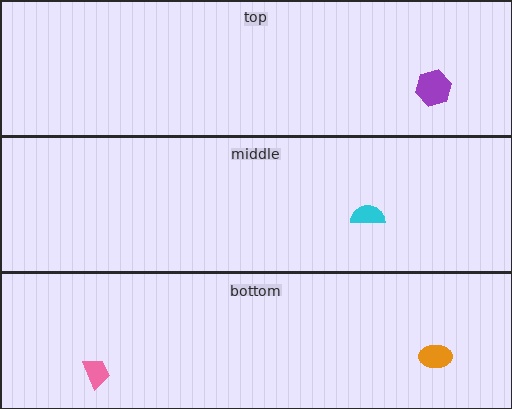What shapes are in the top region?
The purple hexagon.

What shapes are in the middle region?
The cyan semicircle.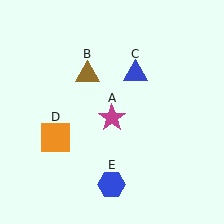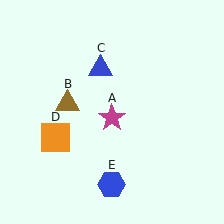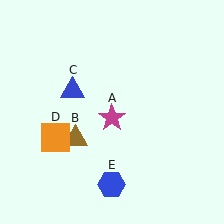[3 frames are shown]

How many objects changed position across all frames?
2 objects changed position: brown triangle (object B), blue triangle (object C).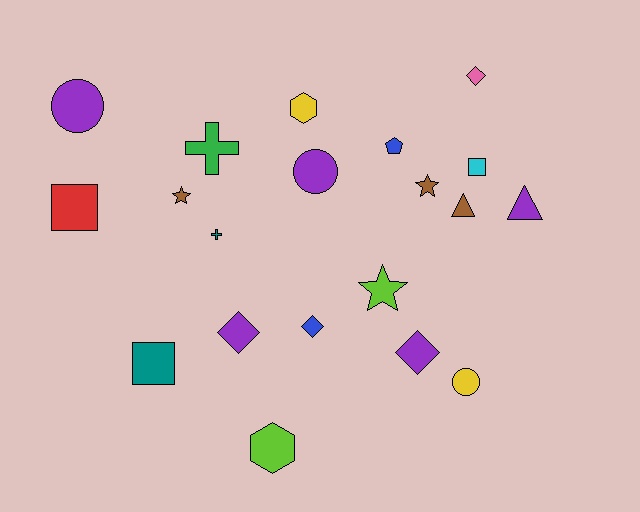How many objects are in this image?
There are 20 objects.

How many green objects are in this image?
There is 1 green object.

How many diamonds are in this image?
There are 4 diamonds.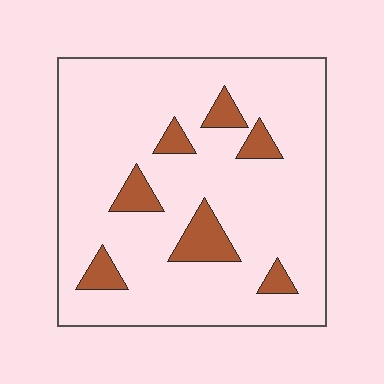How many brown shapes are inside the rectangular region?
7.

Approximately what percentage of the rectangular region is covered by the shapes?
Approximately 10%.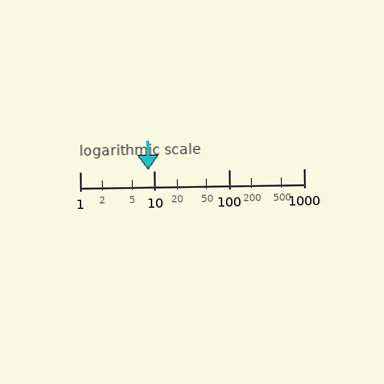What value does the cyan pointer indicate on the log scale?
The pointer indicates approximately 8.3.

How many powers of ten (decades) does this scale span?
The scale spans 3 decades, from 1 to 1000.